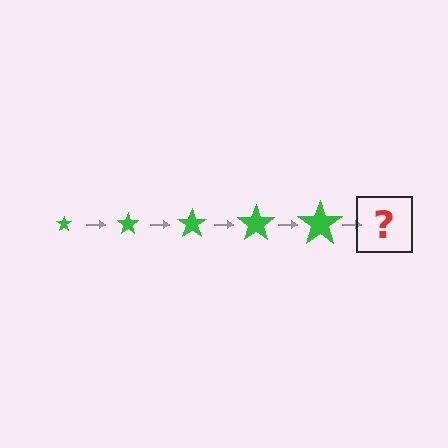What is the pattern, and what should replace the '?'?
The pattern is that the star gets progressively larger each step. The '?' should be a green star, larger than the previous one.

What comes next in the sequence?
The next element should be a green star, larger than the previous one.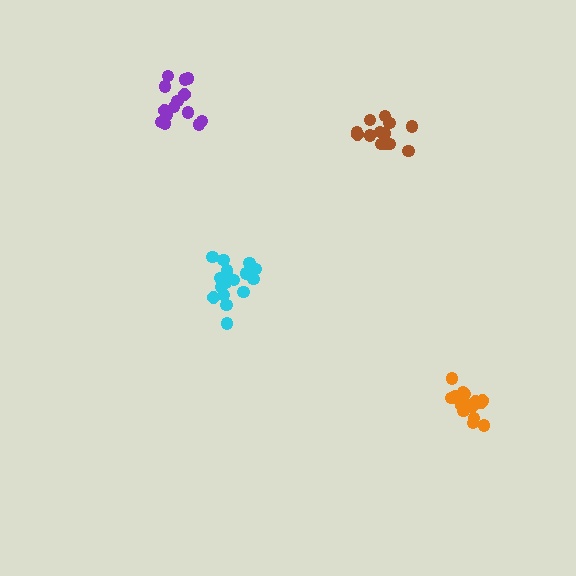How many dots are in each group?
Group 1: 14 dots, Group 2: 17 dots, Group 3: 13 dots, Group 4: 17 dots (61 total).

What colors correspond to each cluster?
The clusters are colored: purple, cyan, brown, orange.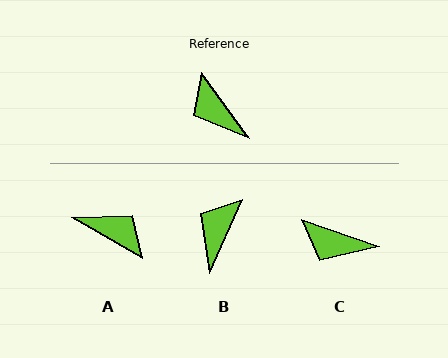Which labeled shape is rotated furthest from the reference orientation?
A, about 156 degrees away.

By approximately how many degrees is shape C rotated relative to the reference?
Approximately 34 degrees counter-clockwise.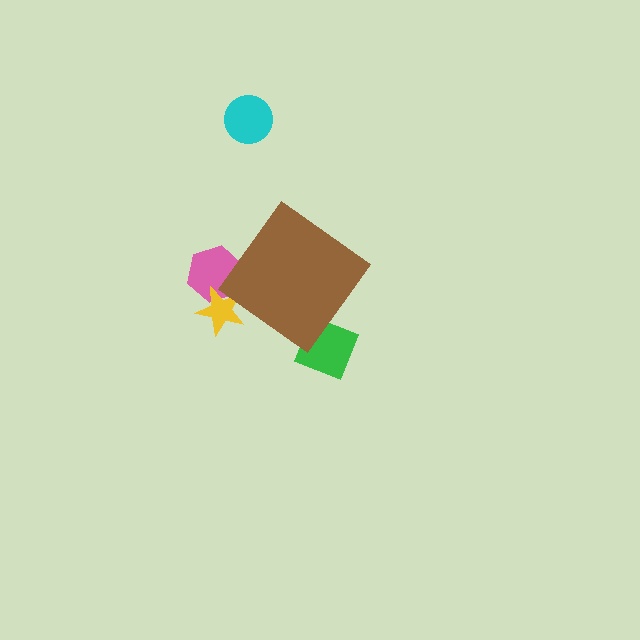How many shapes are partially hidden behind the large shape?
3 shapes are partially hidden.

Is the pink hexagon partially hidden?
Yes, the pink hexagon is partially hidden behind the brown diamond.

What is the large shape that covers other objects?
A brown diamond.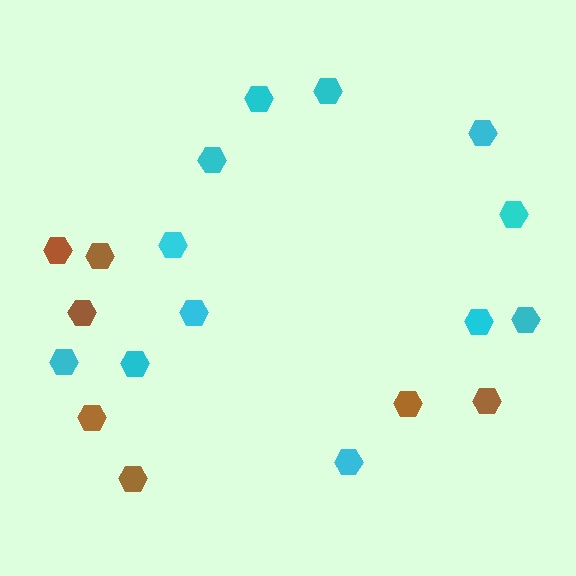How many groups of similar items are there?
There are 2 groups: one group of brown hexagons (7) and one group of cyan hexagons (12).